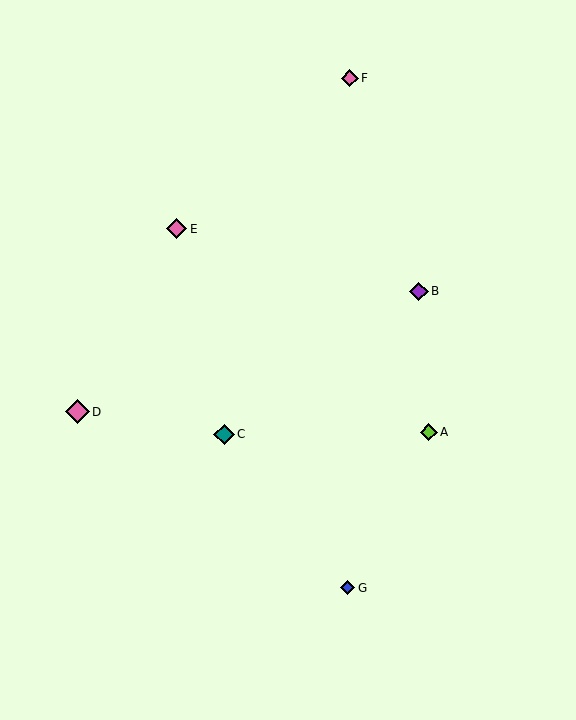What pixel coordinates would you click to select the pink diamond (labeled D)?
Click at (77, 412) to select the pink diamond D.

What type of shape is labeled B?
Shape B is a purple diamond.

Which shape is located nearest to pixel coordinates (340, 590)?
The blue diamond (labeled G) at (348, 588) is nearest to that location.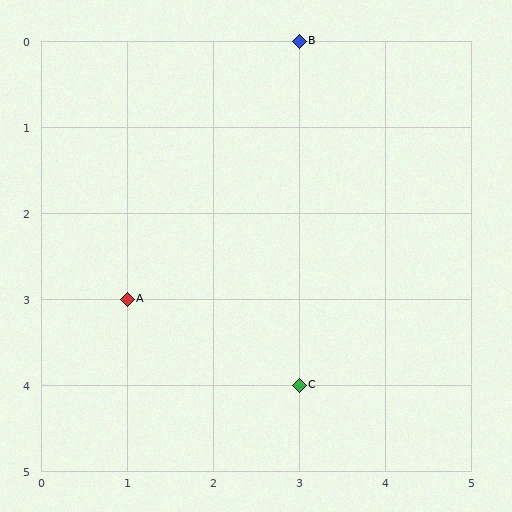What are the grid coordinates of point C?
Point C is at grid coordinates (3, 4).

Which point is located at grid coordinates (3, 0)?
Point B is at (3, 0).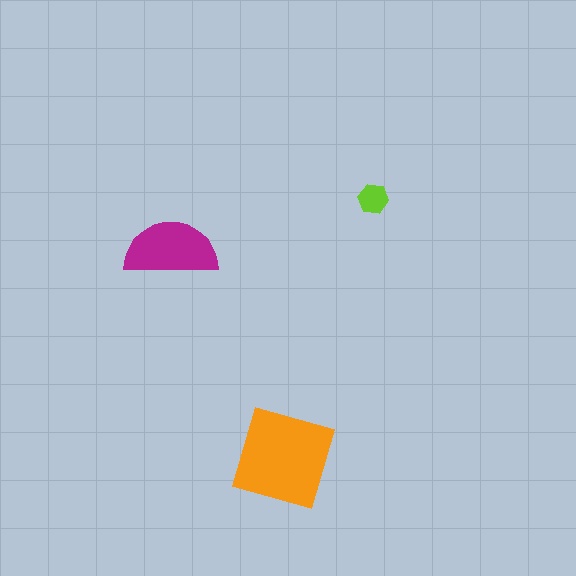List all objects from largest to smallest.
The orange square, the magenta semicircle, the lime hexagon.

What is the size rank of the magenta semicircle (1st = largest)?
2nd.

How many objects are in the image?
There are 3 objects in the image.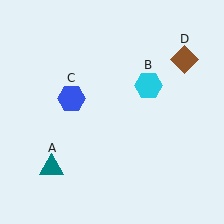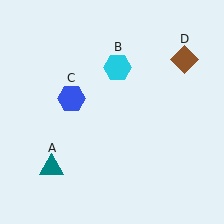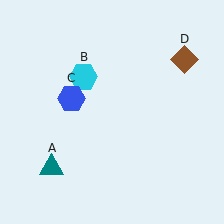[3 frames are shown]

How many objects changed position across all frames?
1 object changed position: cyan hexagon (object B).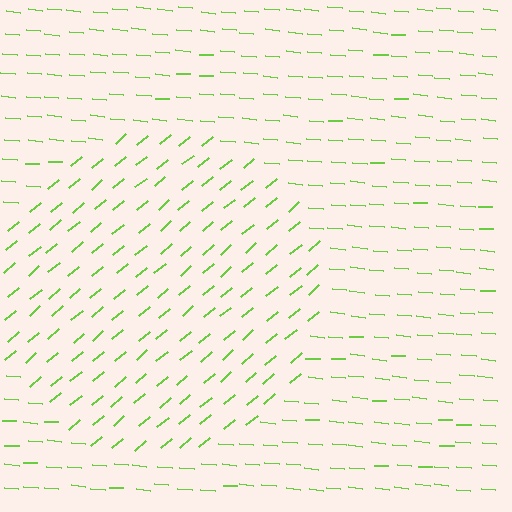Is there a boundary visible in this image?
Yes, there is a texture boundary formed by a change in line orientation.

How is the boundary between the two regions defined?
The boundary is defined purely by a change in line orientation (approximately 45 degrees difference). All lines are the same color and thickness.